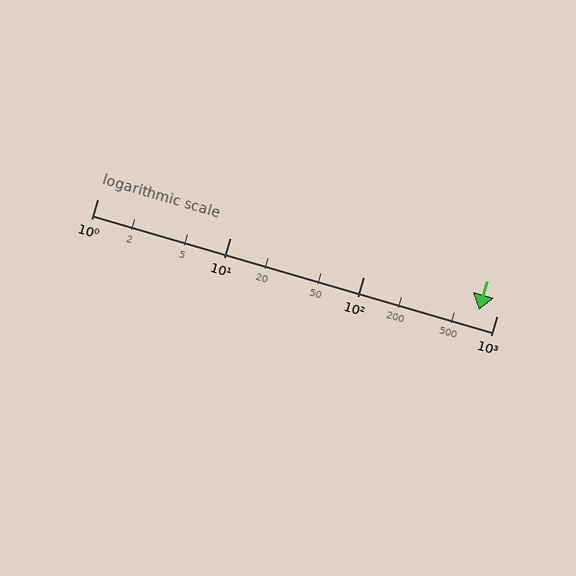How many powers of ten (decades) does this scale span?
The scale spans 3 decades, from 1 to 1000.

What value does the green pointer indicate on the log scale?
The pointer indicates approximately 730.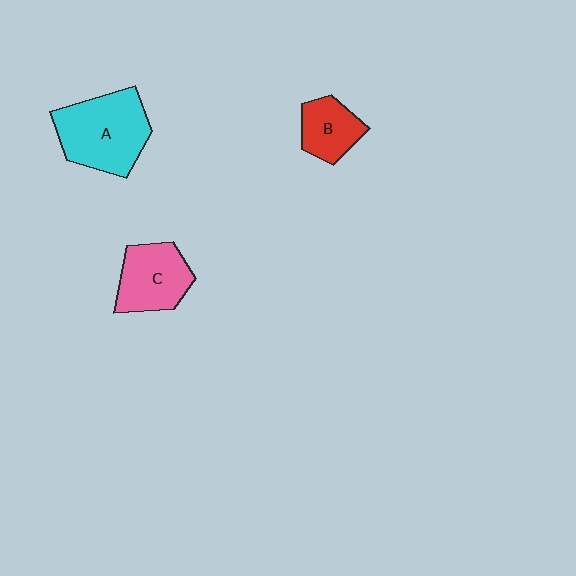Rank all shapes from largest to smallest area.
From largest to smallest: A (cyan), C (pink), B (red).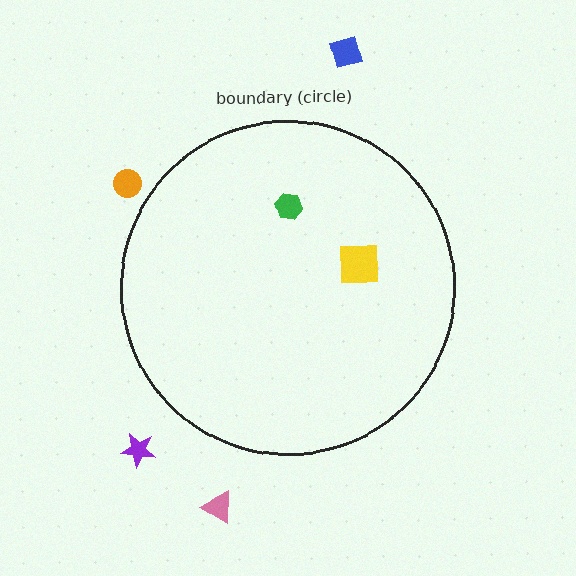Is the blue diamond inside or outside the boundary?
Outside.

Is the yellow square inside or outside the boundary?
Inside.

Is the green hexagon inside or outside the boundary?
Inside.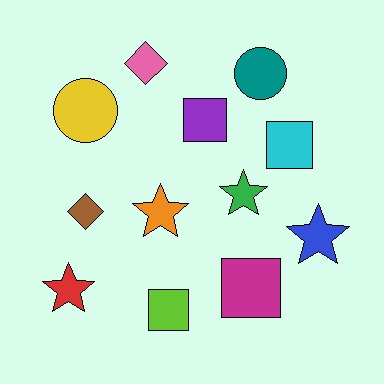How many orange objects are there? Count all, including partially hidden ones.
There is 1 orange object.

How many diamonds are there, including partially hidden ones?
There are 2 diamonds.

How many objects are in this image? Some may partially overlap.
There are 12 objects.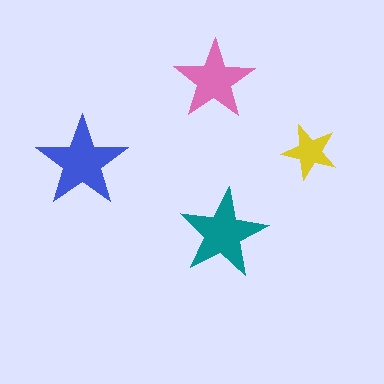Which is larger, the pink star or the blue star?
The blue one.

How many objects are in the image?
There are 4 objects in the image.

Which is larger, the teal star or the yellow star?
The teal one.